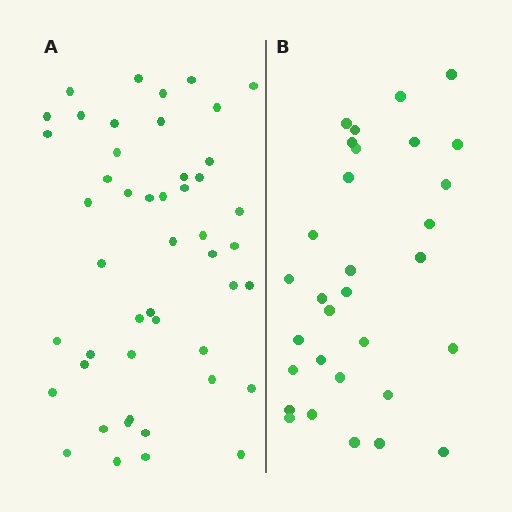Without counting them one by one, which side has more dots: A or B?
Region A (the left region) has more dots.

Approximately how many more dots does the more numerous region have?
Region A has approximately 15 more dots than region B.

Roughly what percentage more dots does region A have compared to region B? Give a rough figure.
About 55% more.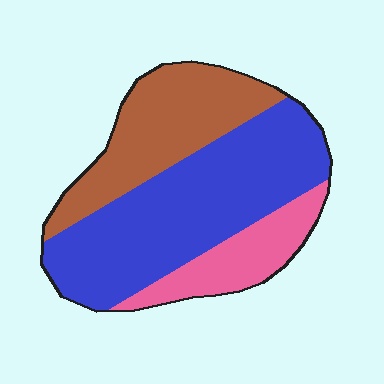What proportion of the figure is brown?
Brown takes up about one third (1/3) of the figure.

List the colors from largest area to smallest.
From largest to smallest: blue, brown, pink.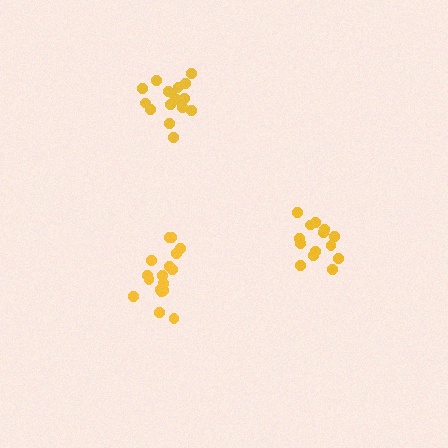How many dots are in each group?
Group 1: 14 dots, Group 2: 18 dots, Group 3: 16 dots (48 total).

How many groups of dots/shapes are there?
There are 3 groups.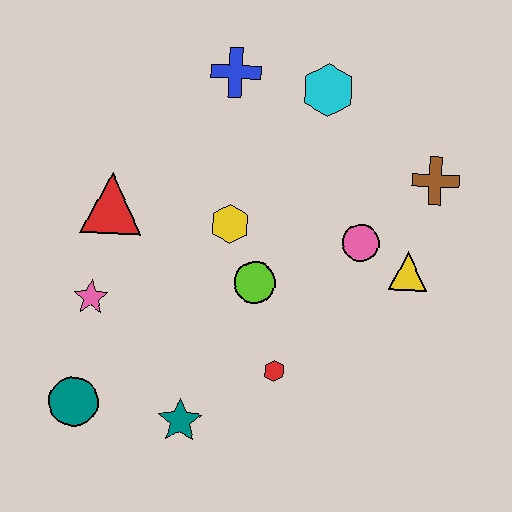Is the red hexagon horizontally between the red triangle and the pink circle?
Yes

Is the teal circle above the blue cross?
No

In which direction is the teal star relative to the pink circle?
The teal star is below the pink circle.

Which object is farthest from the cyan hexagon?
The teal circle is farthest from the cyan hexagon.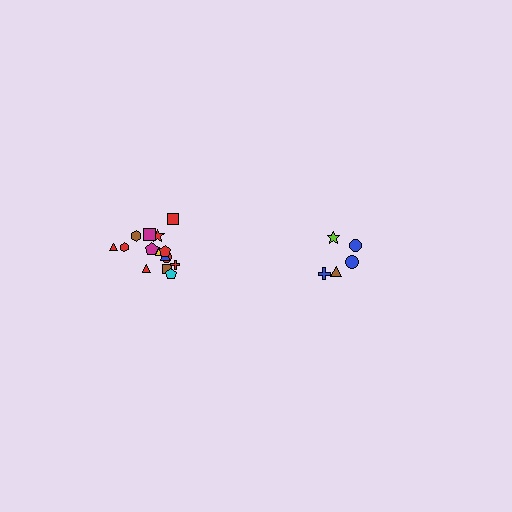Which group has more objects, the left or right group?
The left group.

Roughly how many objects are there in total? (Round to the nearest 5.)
Roughly 20 objects in total.